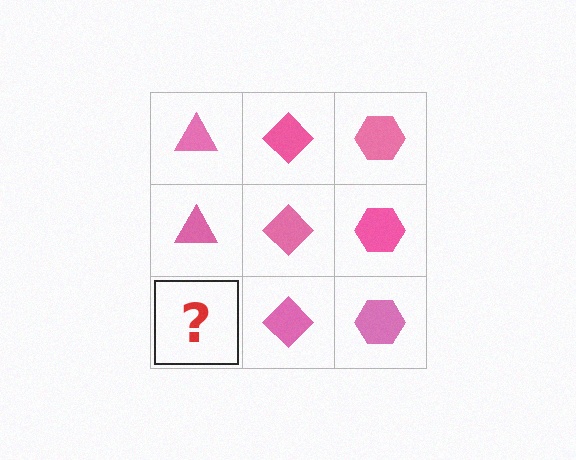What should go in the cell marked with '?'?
The missing cell should contain a pink triangle.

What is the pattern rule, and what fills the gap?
The rule is that each column has a consistent shape. The gap should be filled with a pink triangle.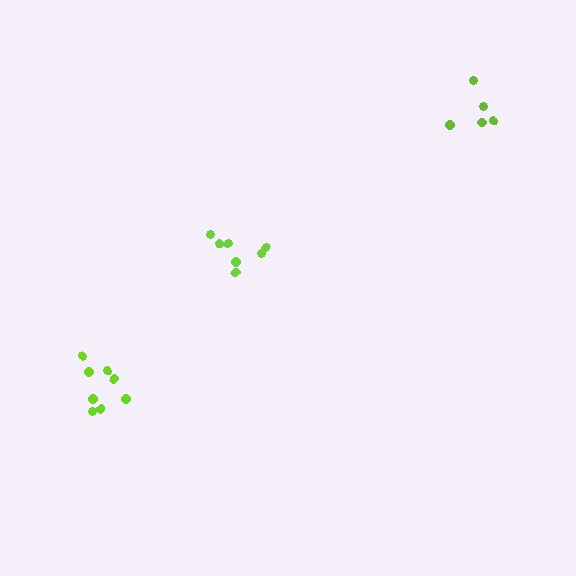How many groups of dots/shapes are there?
There are 3 groups.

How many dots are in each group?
Group 1: 5 dots, Group 2: 7 dots, Group 3: 8 dots (20 total).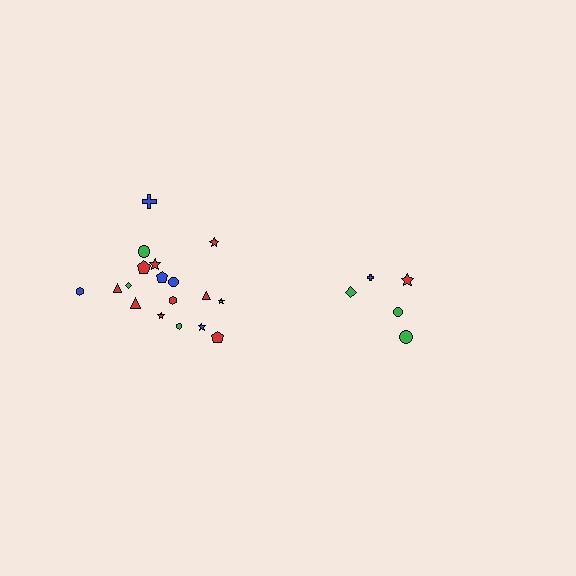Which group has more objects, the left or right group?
The left group.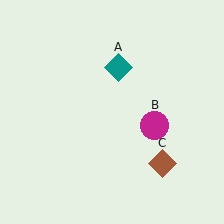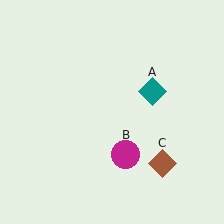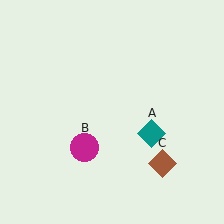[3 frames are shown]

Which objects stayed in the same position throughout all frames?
Brown diamond (object C) remained stationary.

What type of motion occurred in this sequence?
The teal diamond (object A), magenta circle (object B) rotated clockwise around the center of the scene.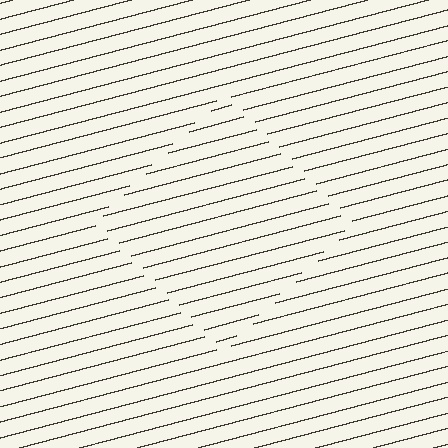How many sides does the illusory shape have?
4 sides — the line-ends trace a square.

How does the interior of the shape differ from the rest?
The interior of the shape contains the same grating, shifted by half a period — the contour is defined by the phase discontinuity where line-ends from the inner and outer gratings abut.